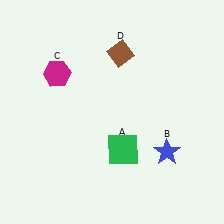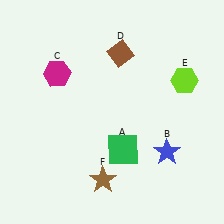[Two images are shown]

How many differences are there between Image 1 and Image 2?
There are 2 differences between the two images.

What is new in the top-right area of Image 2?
A lime hexagon (E) was added in the top-right area of Image 2.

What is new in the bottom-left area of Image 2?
A brown star (F) was added in the bottom-left area of Image 2.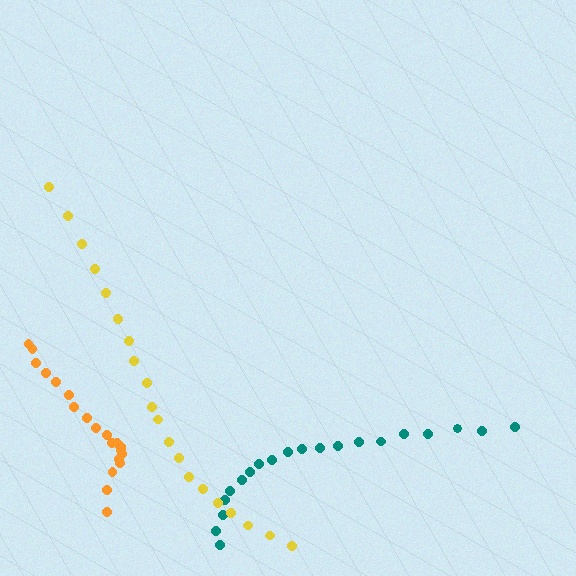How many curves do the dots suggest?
There are 3 distinct paths.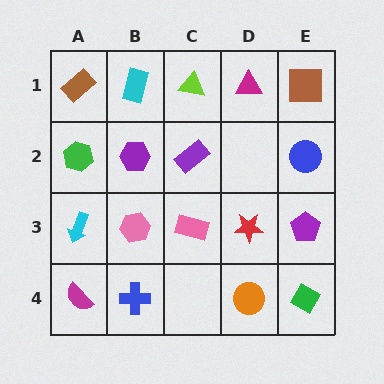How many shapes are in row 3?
5 shapes.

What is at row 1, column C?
A lime triangle.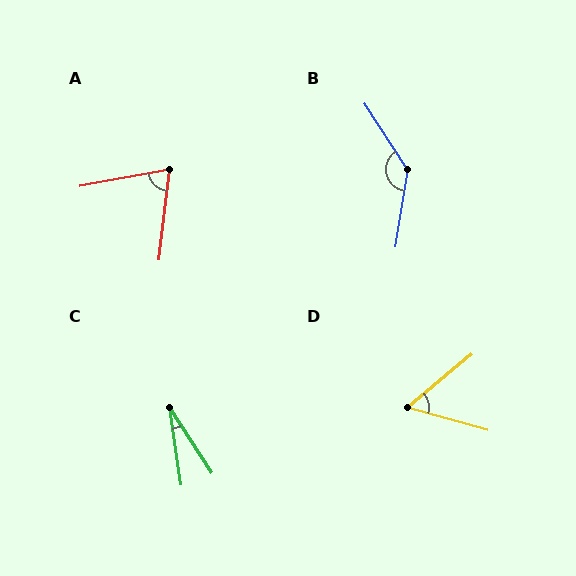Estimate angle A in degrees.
Approximately 73 degrees.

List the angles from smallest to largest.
C (24°), D (56°), A (73°), B (138°).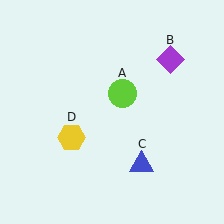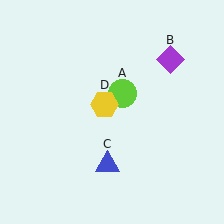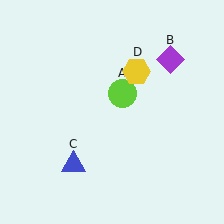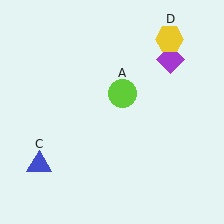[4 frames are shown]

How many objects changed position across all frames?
2 objects changed position: blue triangle (object C), yellow hexagon (object D).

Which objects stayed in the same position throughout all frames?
Lime circle (object A) and purple diamond (object B) remained stationary.